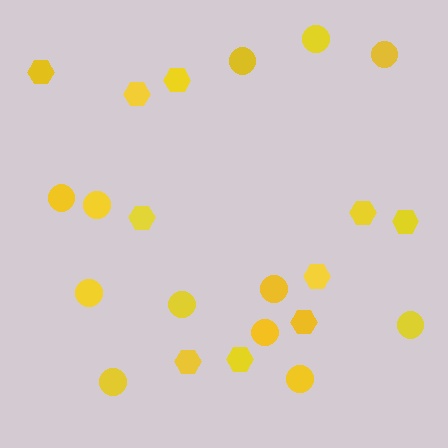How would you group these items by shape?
There are 2 groups: one group of circles (12) and one group of hexagons (10).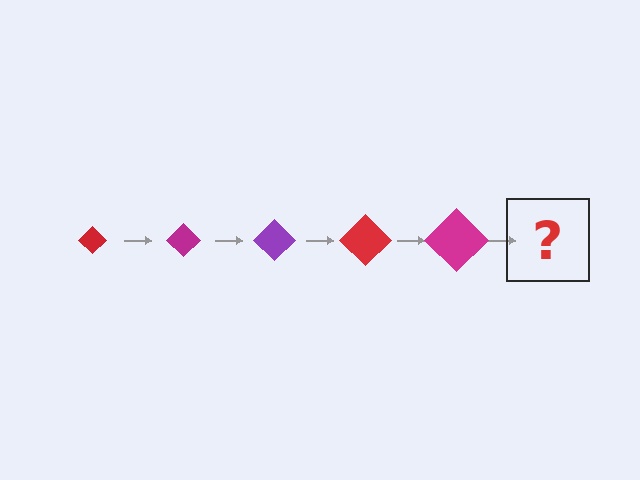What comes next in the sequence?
The next element should be a purple diamond, larger than the previous one.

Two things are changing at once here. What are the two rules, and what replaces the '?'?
The two rules are that the diamond grows larger each step and the color cycles through red, magenta, and purple. The '?' should be a purple diamond, larger than the previous one.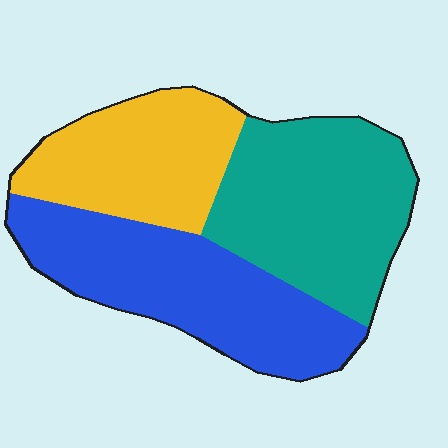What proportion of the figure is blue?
Blue covers 37% of the figure.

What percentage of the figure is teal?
Teal covers around 35% of the figure.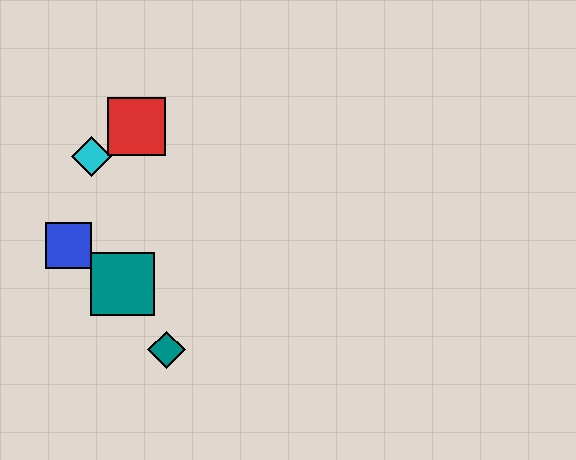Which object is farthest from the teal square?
The red square is farthest from the teal square.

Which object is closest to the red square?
The cyan diamond is closest to the red square.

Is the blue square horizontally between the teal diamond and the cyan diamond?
No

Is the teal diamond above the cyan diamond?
No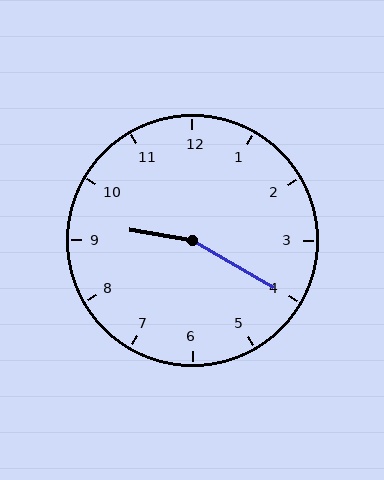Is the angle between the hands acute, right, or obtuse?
It is obtuse.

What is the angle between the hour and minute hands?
Approximately 160 degrees.